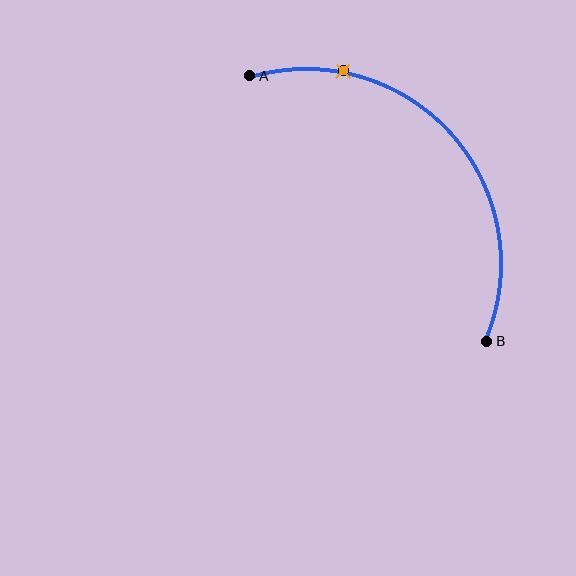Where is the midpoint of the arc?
The arc midpoint is the point on the curve farthest from the straight line joining A and B. It sits above and to the right of that line.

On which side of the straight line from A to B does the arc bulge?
The arc bulges above and to the right of the straight line connecting A and B.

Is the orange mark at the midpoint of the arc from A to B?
No. The orange mark lies on the arc but is closer to endpoint A. The arc midpoint would be at the point on the curve equidistant along the arc from both A and B.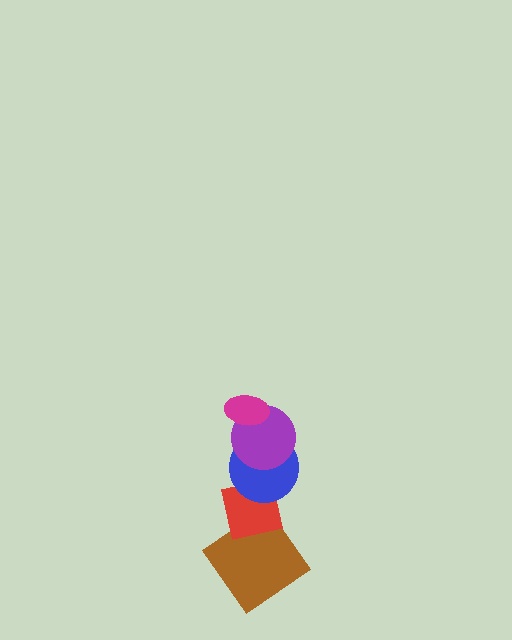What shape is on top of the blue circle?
The purple circle is on top of the blue circle.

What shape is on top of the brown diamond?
The red square is on top of the brown diamond.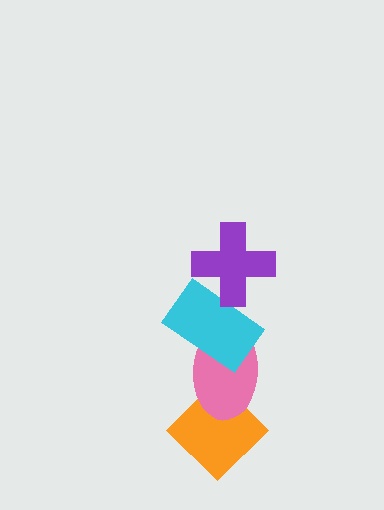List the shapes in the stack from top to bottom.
From top to bottom: the purple cross, the cyan rectangle, the pink ellipse, the orange diamond.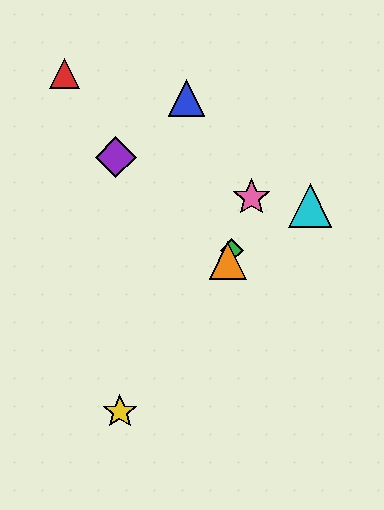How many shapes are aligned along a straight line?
3 shapes (the green diamond, the orange triangle, the pink star) are aligned along a straight line.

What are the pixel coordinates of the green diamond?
The green diamond is at (232, 250).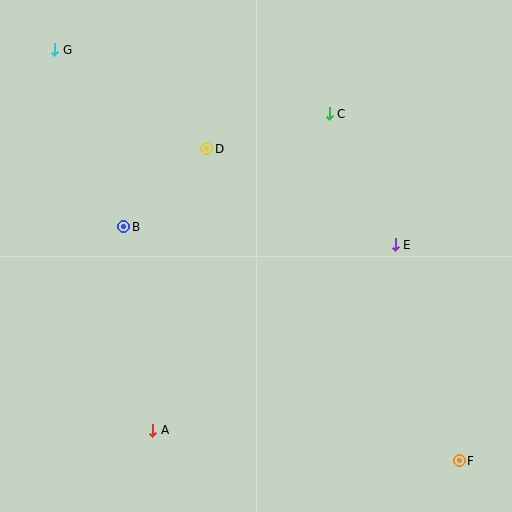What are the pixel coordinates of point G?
Point G is at (55, 50).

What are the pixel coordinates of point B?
Point B is at (124, 227).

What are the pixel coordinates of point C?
Point C is at (329, 114).